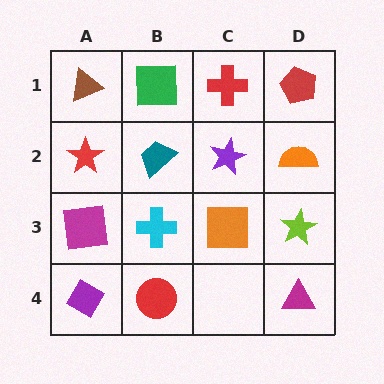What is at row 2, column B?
A teal trapezoid.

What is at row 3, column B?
A cyan cross.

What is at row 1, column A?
A brown triangle.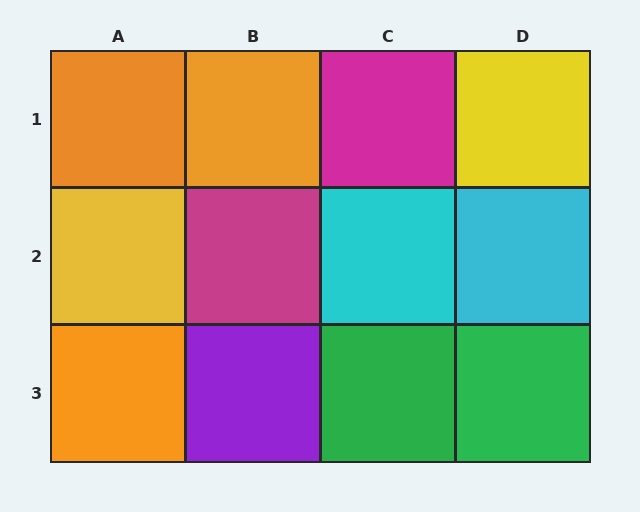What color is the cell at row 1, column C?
Magenta.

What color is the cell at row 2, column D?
Cyan.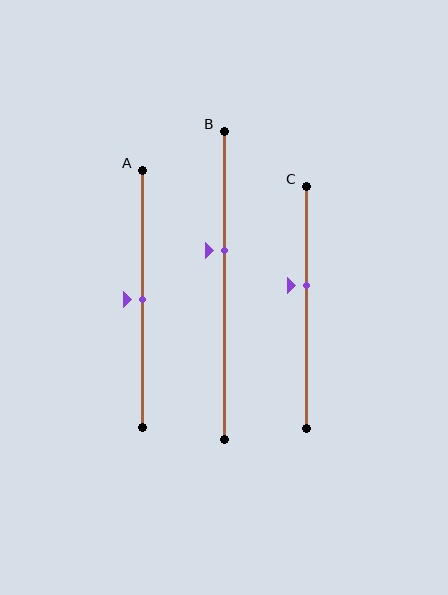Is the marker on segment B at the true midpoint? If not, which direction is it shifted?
No, the marker on segment B is shifted upward by about 11% of the segment length.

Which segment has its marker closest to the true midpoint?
Segment A has its marker closest to the true midpoint.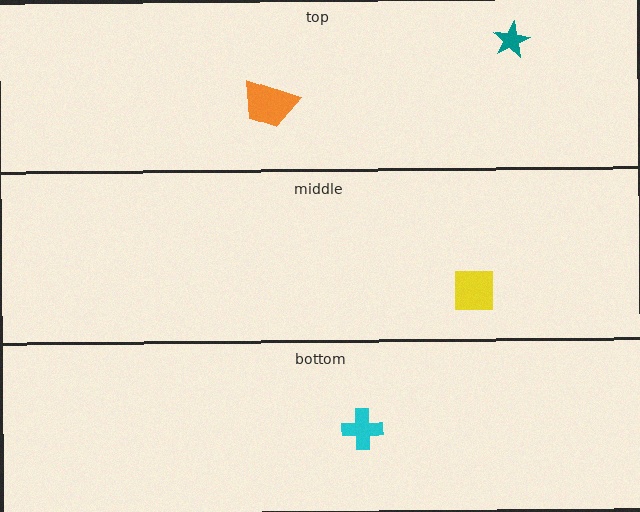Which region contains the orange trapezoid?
The top region.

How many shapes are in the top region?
2.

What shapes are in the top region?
The orange trapezoid, the teal star.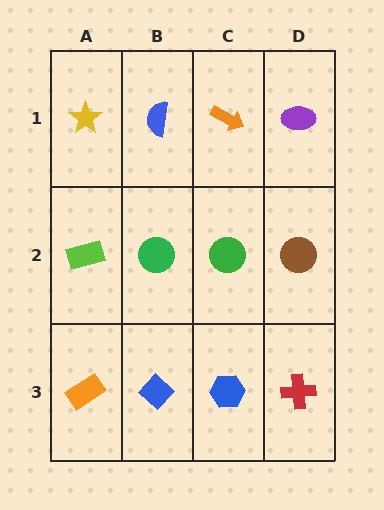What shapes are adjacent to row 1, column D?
A brown circle (row 2, column D), an orange arrow (row 1, column C).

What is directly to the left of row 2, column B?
A lime rectangle.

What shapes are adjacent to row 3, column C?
A green circle (row 2, column C), a blue diamond (row 3, column B), a red cross (row 3, column D).